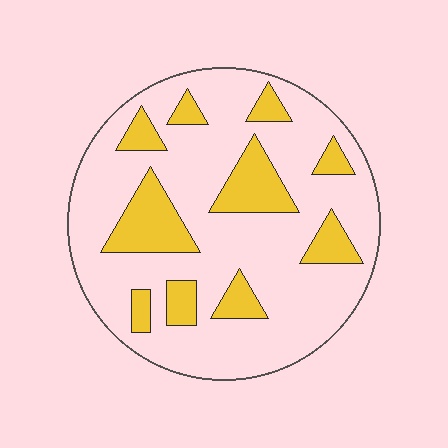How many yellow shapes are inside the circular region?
10.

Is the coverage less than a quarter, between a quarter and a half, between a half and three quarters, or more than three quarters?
Less than a quarter.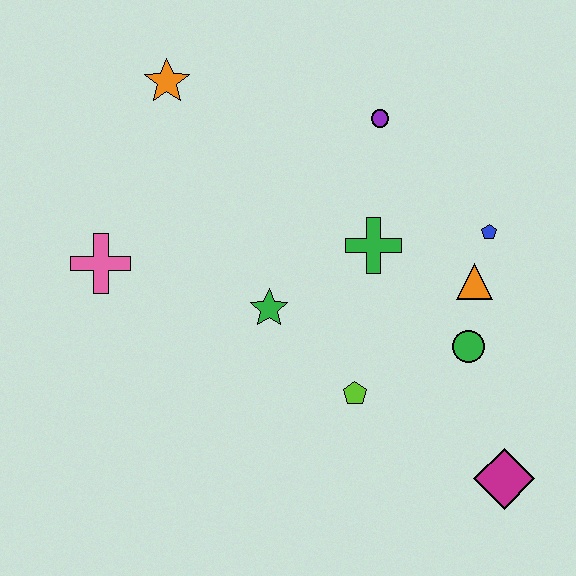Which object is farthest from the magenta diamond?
The orange star is farthest from the magenta diamond.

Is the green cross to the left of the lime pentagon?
No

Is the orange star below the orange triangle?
No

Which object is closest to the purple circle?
The green cross is closest to the purple circle.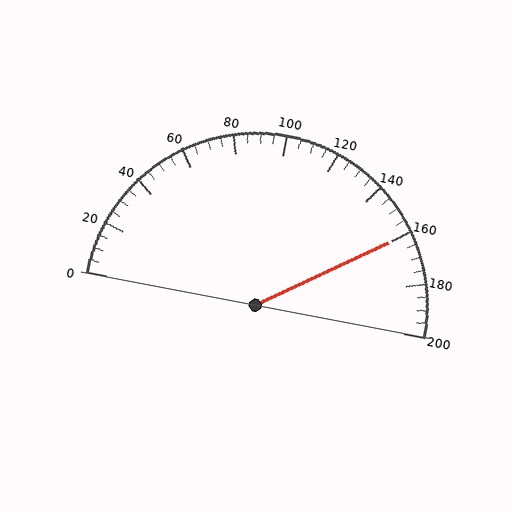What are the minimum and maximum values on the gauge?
The gauge ranges from 0 to 200.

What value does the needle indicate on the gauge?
The needle indicates approximately 160.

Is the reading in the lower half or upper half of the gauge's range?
The reading is in the upper half of the range (0 to 200).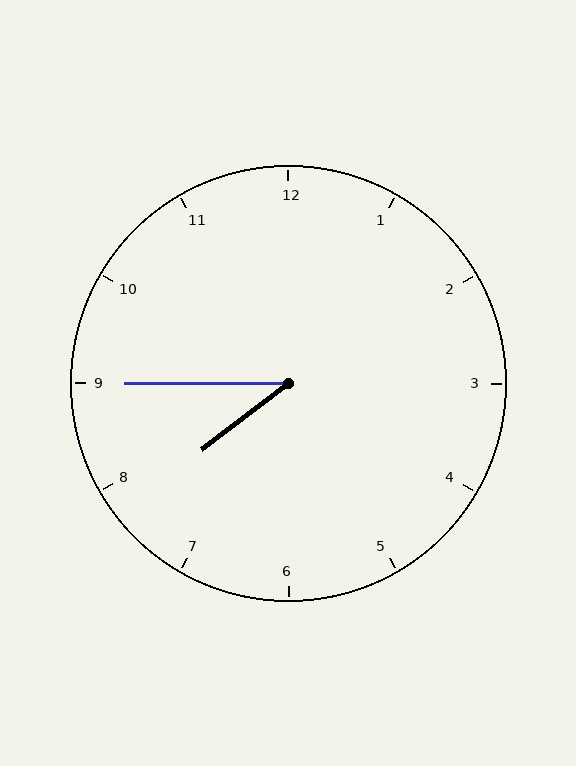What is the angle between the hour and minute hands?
Approximately 38 degrees.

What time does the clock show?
7:45.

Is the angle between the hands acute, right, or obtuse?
It is acute.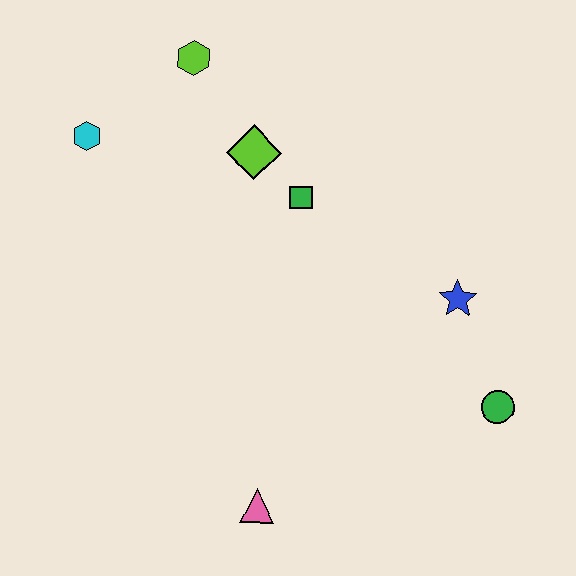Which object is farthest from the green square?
The pink triangle is farthest from the green square.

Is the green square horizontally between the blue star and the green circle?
No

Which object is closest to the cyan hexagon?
The lime hexagon is closest to the cyan hexagon.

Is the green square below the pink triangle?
No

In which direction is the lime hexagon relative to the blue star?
The lime hexagon is to the left of the blue star.